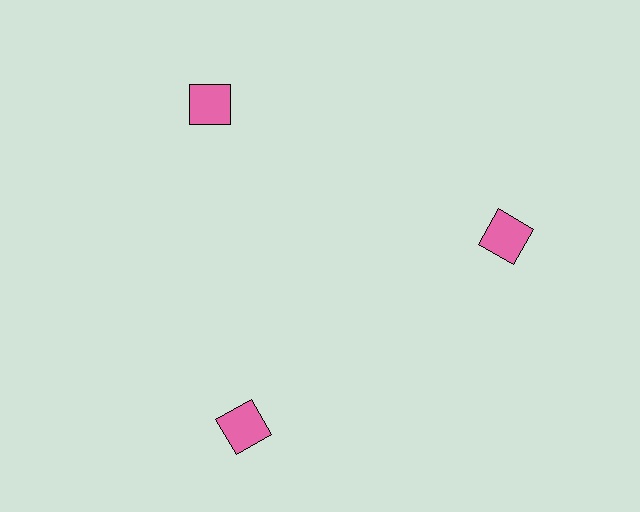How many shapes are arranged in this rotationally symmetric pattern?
There are 3 shapes, arranged in 3 groups of 1.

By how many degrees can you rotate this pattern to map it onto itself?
The pattern maps onto itself every 120 degrees of rotation.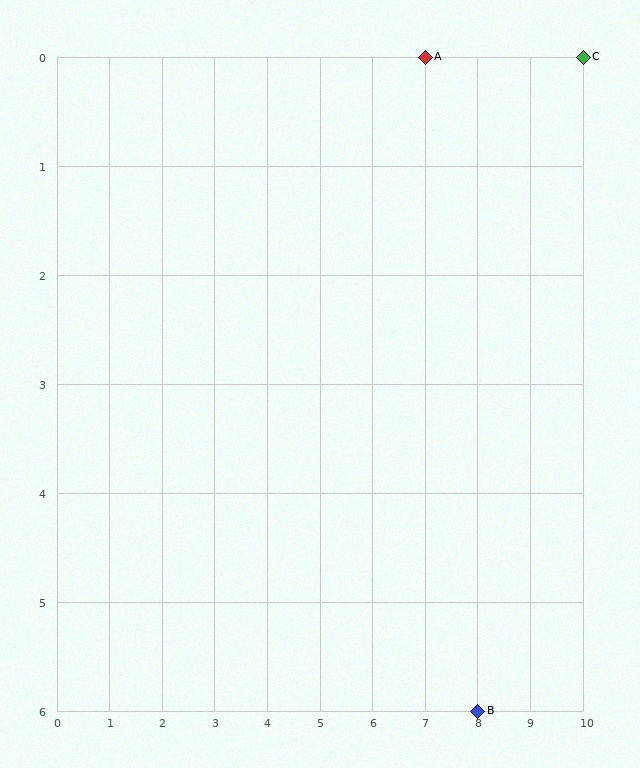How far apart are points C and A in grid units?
Points C and A are 3 columns apart.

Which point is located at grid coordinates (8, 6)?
Point B is at (8, 6).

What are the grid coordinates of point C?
Point C is at grid coordinates (10, 0).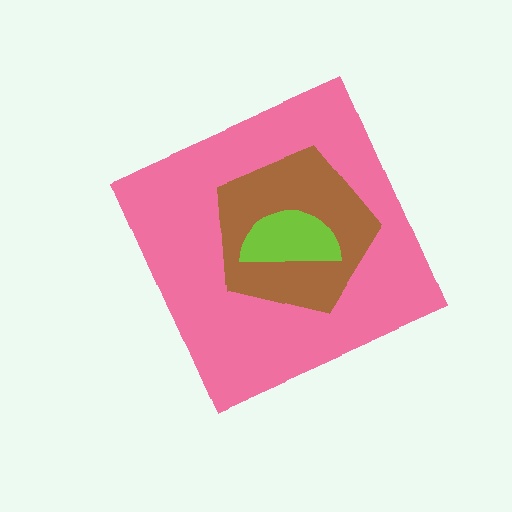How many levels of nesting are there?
3.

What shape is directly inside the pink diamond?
The brown pentagon.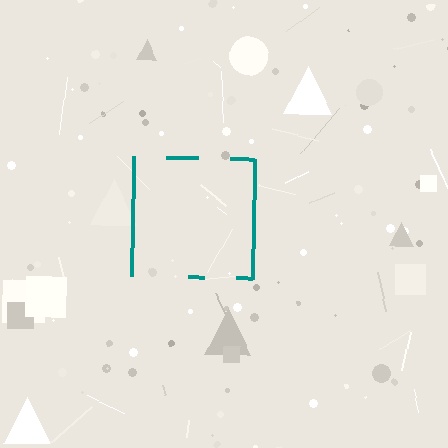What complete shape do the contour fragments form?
The contour fragments form a square.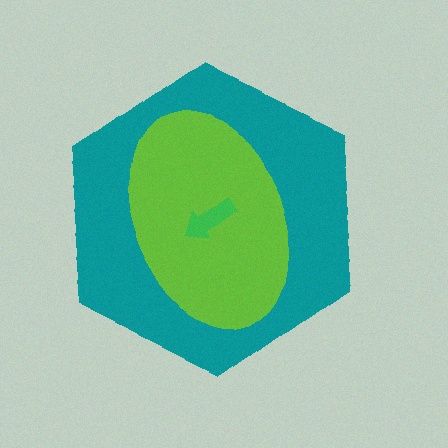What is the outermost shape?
The teal hexagon.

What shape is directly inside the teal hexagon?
The lime ellipse.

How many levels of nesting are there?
3.